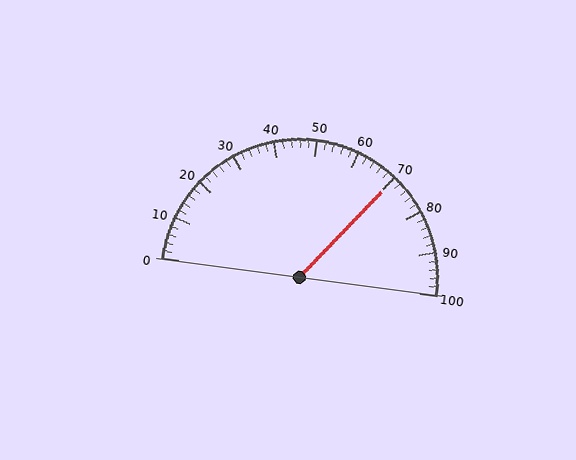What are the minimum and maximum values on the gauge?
The gauge ranges from 0 to 100.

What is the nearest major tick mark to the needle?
The nearest major tick mark is 70.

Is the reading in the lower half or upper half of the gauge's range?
The reading is in the upper half of the range (0 to 100).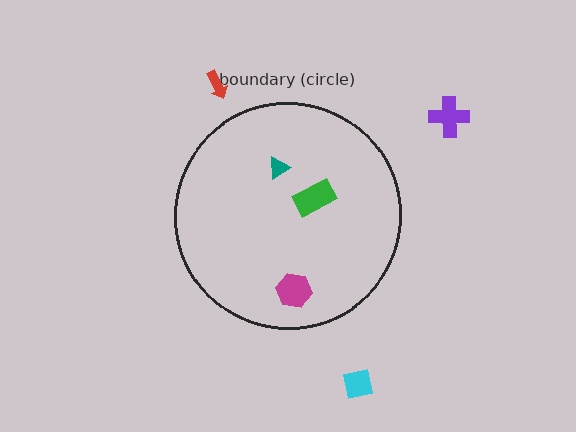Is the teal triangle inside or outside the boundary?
Inside.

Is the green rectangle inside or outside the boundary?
Inside.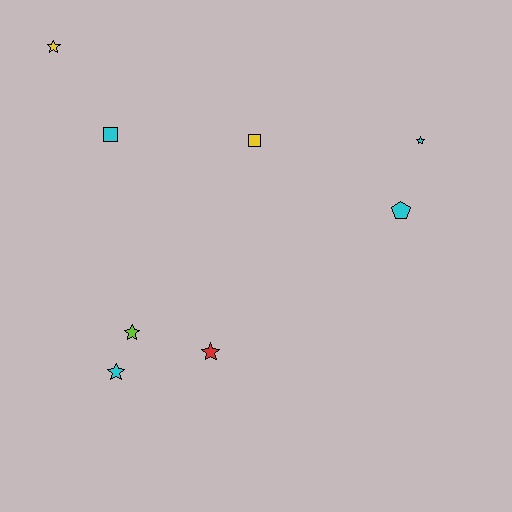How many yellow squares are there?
There is 1 yellow square.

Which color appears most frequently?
Cyan, with 4 objects.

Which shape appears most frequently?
Star, with 5 objects.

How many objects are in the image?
There are 8 objects.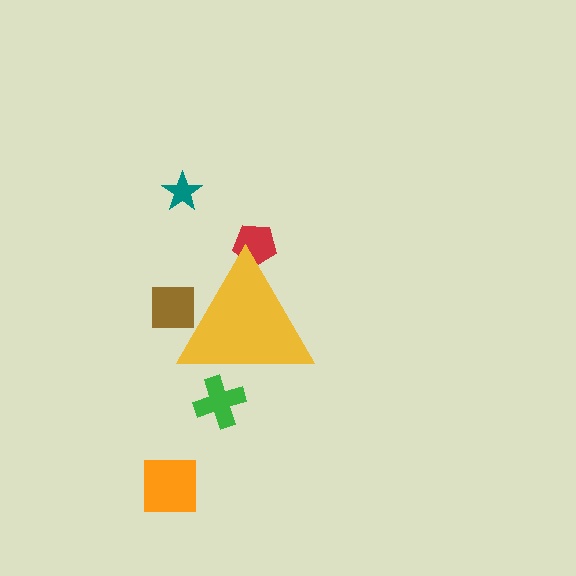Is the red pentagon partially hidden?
Yes, the red pentagon is partially hidden behind the yellow triangle.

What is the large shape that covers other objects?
A yellow triangle.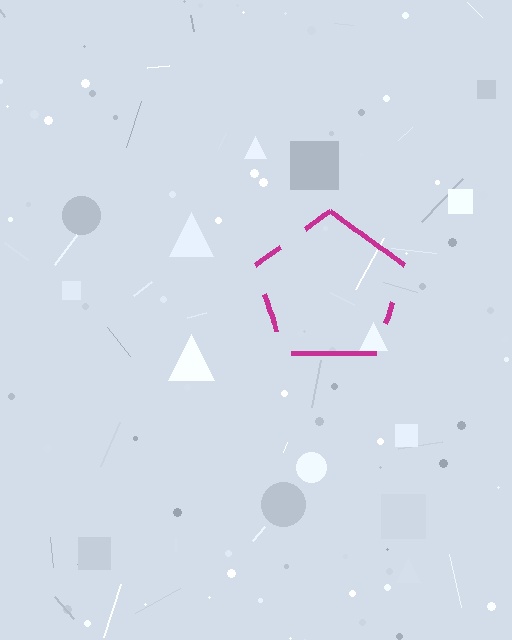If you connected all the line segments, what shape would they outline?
They would outline a pentagon.